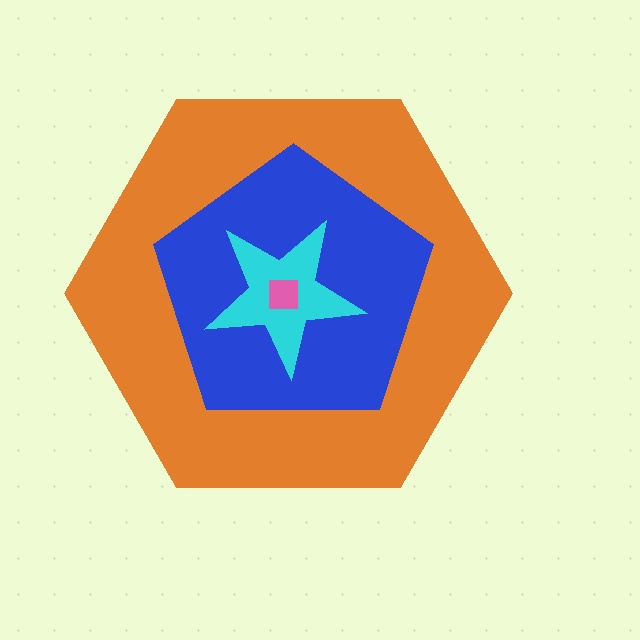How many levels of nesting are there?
4.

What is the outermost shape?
The orange hexagon.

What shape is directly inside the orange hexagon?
The blue pentagon.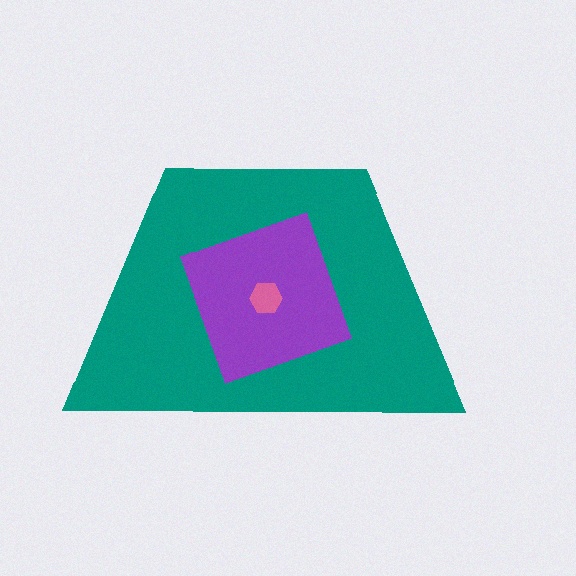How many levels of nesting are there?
3.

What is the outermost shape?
The teal trapezoid.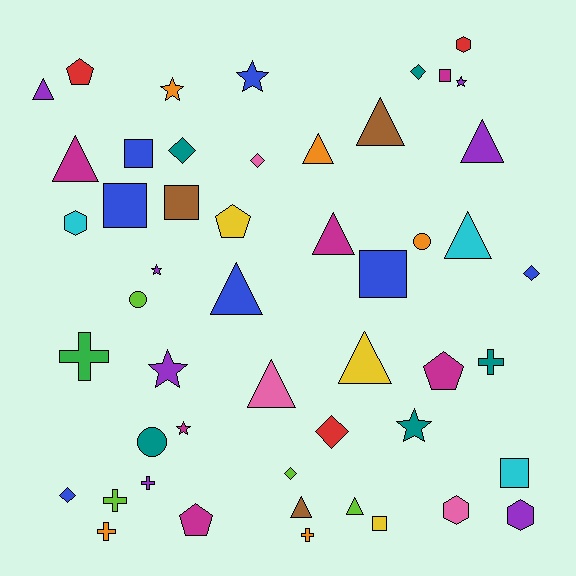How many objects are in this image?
There are 50 objects.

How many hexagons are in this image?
There are 4 hexagons.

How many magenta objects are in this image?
There are 6 magenta objects.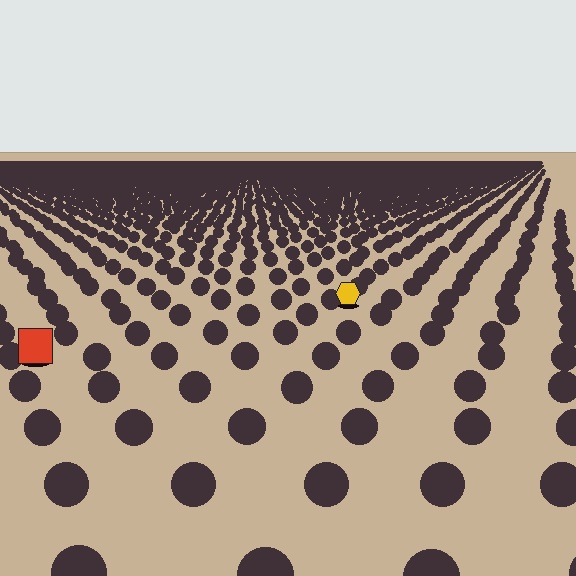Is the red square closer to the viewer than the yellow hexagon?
Yes. The red square is closer — you can tell from the texture gradient: the ground texture is coarser near it.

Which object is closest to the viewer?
The red square is closest. The texture marks near it are larger and more spread out.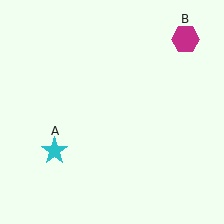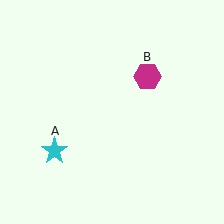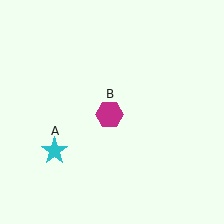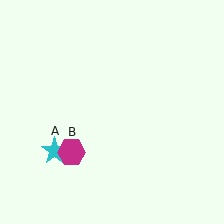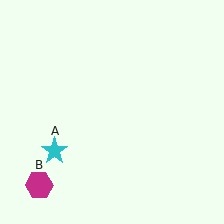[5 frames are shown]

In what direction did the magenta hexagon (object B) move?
The magenta hexagon (object B) moved down and to the left.